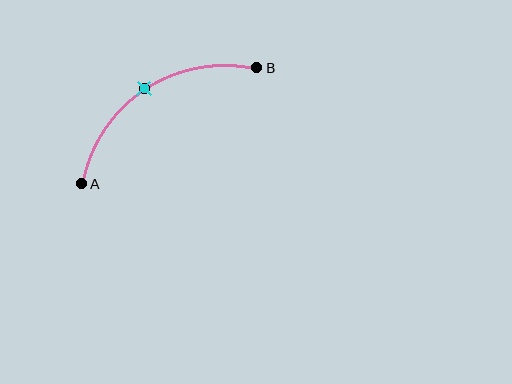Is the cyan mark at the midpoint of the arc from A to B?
Yes. The cyan mark lies on the arc at equal arc-length from both A and B — it is the arc midpoint.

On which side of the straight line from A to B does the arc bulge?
The arc bulges above the straight line connecting A and B.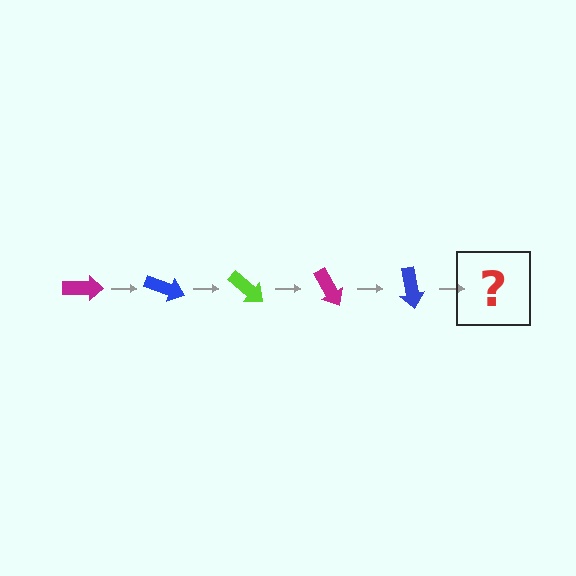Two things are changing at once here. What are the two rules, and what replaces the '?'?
The two rules are that it rotates 20 degrees each step and the color cycles through magenta, blue, and lime. The '?' should be a lime arrow, rotated 100 degrees from the start.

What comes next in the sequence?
The next element should be a lime arrow, rotated 100 degrees from the start.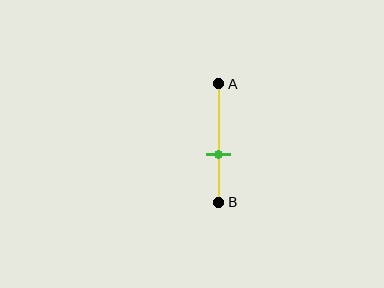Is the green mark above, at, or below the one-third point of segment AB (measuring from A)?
The green mark is below the one-third point of segment AB.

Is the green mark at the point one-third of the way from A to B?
No, the mark is at about 60% from A, not at the 33% one-third point.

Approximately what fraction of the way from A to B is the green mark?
The green mark is approximately 60% of the way from A to B.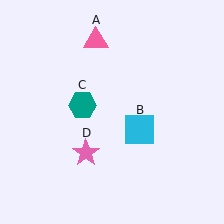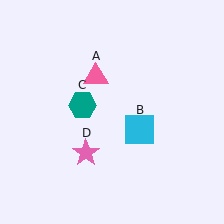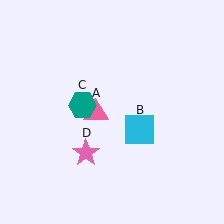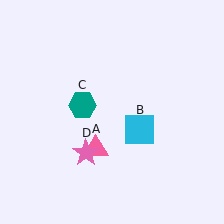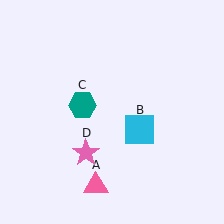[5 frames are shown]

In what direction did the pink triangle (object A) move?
The pink triangle (object A) moved down.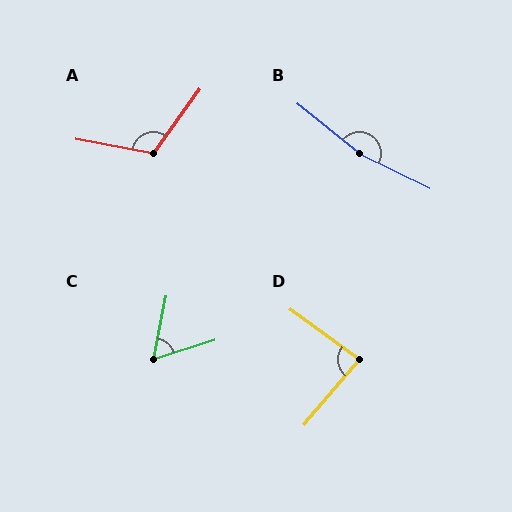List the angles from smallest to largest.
C (61°), D (86°), A (115°), B (168°).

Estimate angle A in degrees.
Approximately 115 degrees.